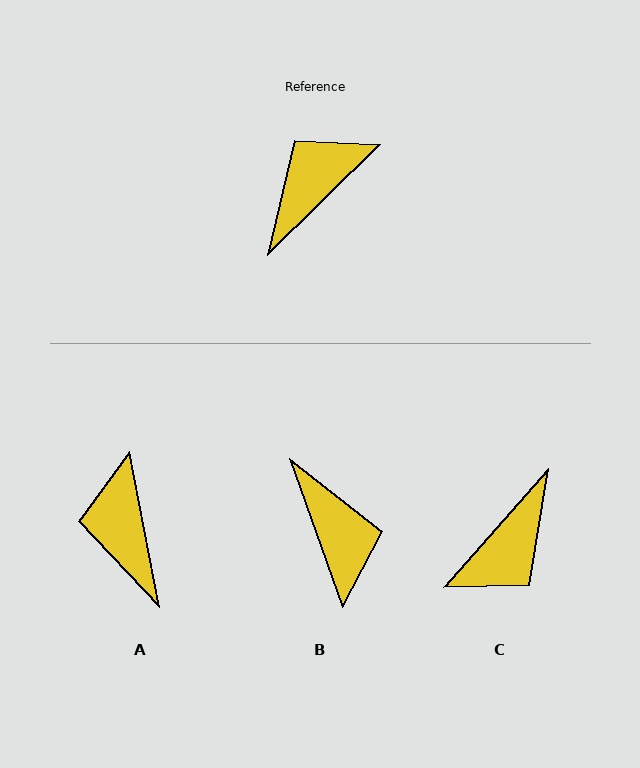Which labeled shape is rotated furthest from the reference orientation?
C, about 176 degrees away.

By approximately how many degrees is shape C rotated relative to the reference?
Approximately 176 degrees clockwise.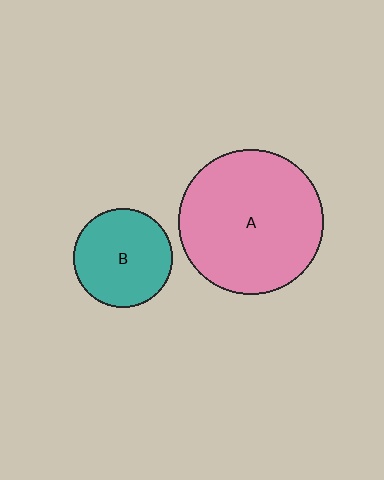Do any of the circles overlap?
No, none of the circles overlap.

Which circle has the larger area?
Circle A (pink).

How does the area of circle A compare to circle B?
Approximately 2.1 times.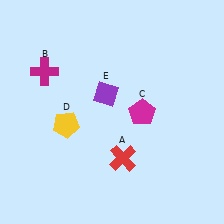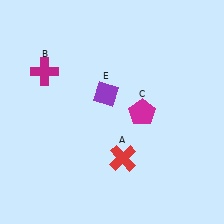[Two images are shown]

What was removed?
The yellow pentagon (D) was removed in Image 2.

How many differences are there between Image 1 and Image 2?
There is 1 difference between the two images.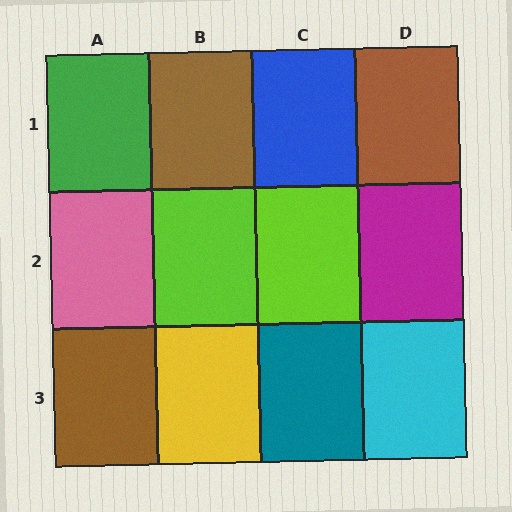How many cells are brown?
3 cells are brown.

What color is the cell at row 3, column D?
Cyan.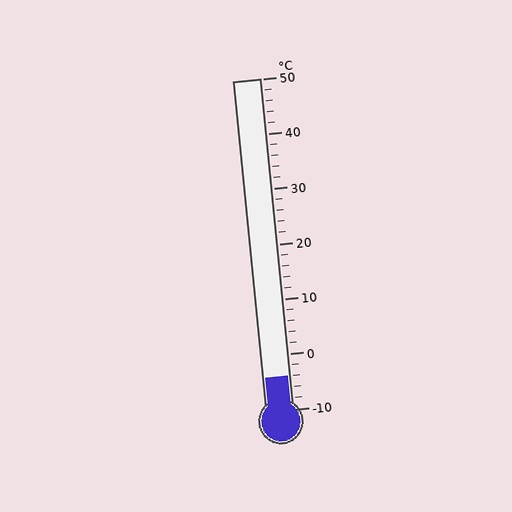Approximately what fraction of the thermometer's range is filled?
The thermometer is filled to approximately 10% of its range.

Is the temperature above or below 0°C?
The temperature is below 0°C.